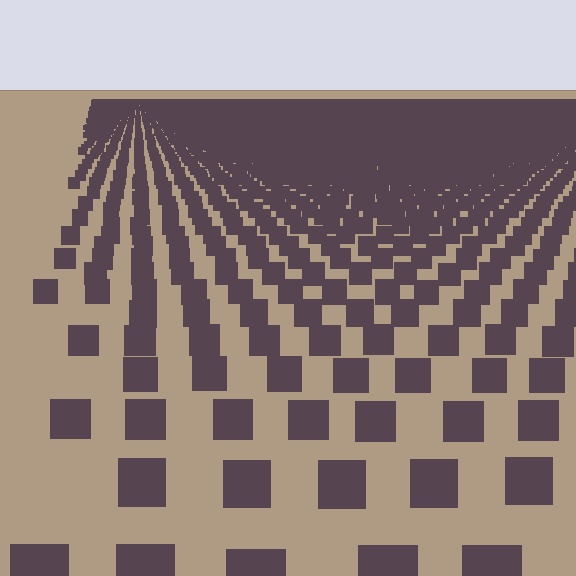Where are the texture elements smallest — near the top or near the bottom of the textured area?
Near the top.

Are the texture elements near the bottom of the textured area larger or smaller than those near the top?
Larger. Near the bottom, elements are closer to the viewer and appear at a bigger on-screen size.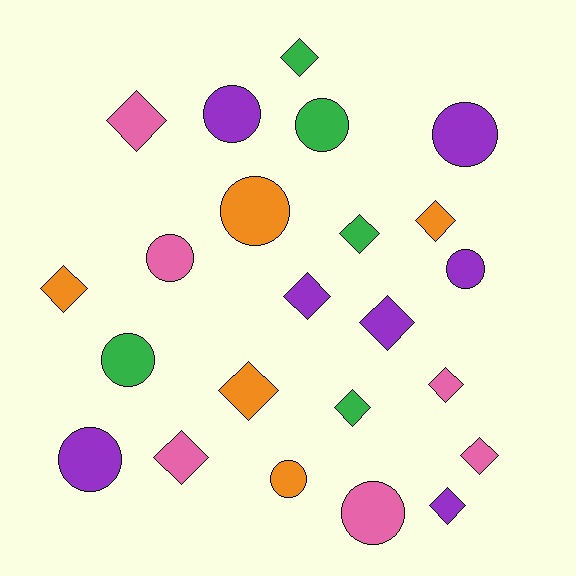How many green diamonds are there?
There are 3 green diamonds.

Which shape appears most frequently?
Diamond, with 13 objects.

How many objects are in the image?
There are 23 objects.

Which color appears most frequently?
Purple, with 7 objects.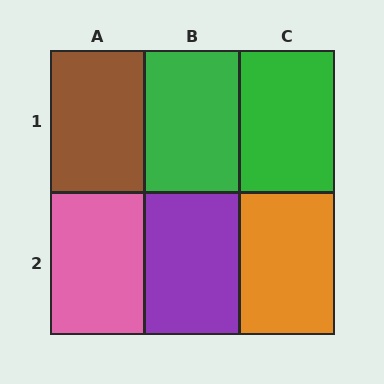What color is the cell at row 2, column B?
Purple.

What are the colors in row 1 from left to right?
Brown, green, green.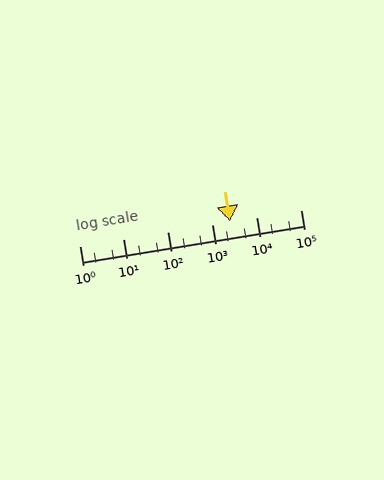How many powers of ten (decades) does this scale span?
The scale spans 5 decades, from 1 to 100000.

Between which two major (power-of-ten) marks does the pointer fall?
The pointer is between 1000 and 10000.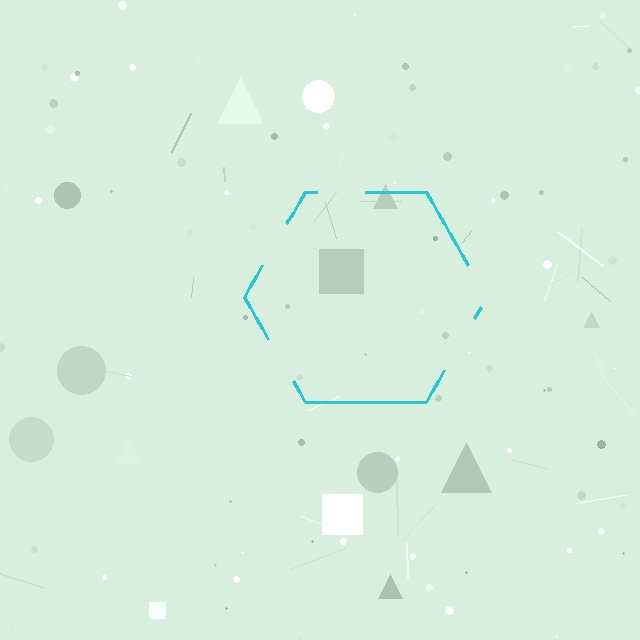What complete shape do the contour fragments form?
The contour fragments form a hexagon.